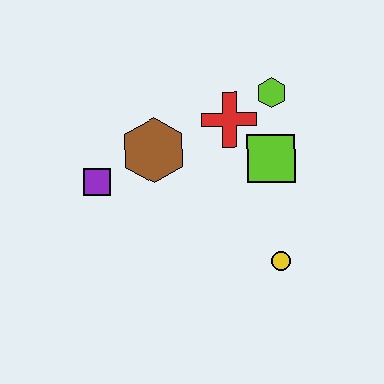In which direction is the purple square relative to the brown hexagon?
The purple square is to the left of the brown hexagon.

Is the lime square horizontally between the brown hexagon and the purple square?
No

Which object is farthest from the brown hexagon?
The yellow circle is farthest from the brown hexagon.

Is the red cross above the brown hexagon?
Yes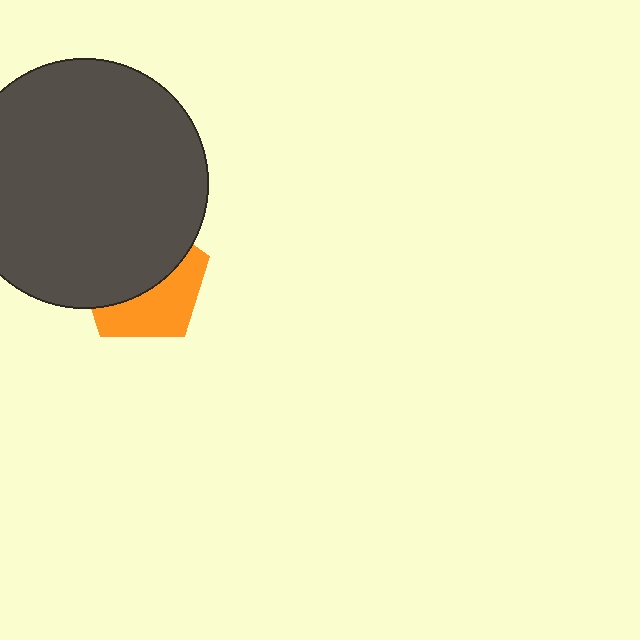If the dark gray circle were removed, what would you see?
You would see the complete orange pentagon.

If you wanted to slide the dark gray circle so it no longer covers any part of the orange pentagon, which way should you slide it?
Slide it up — that is the most direct way to separate the two shapes.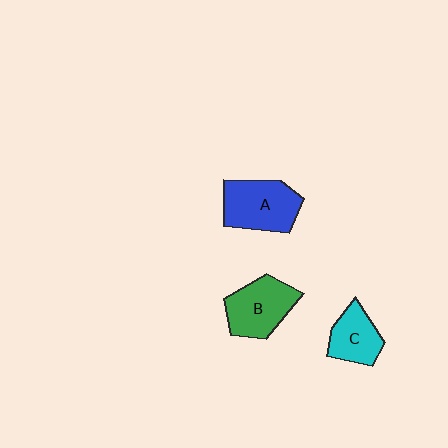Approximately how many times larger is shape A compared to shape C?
Approximately 1.5 times.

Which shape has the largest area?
Shape A (blue).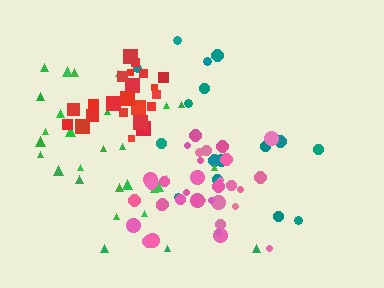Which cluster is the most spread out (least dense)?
Teal.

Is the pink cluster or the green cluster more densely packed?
Pink.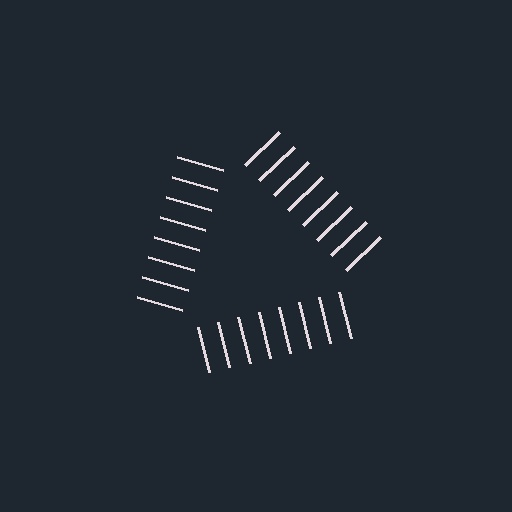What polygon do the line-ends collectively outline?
An illusory triangle — the line segments terminate on its edges but no continuous stroke is drawn.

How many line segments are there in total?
24 — 8 along each of the 3 edges.